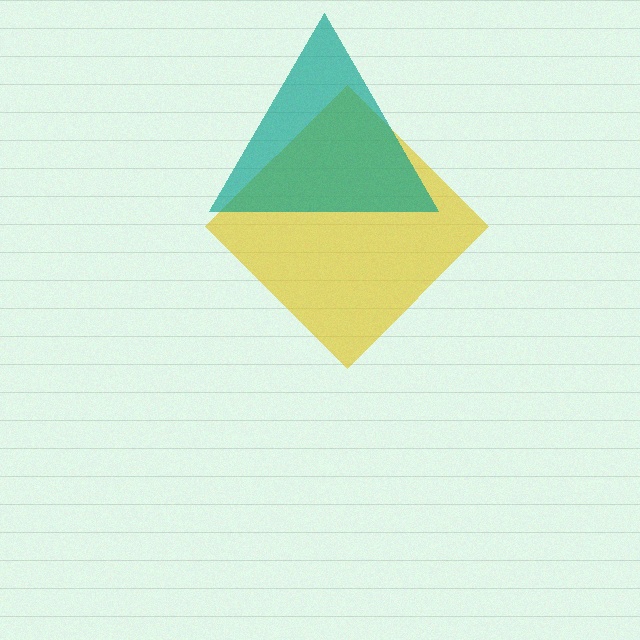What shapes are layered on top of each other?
The layered shapes are: a yellow diamond, a teal triangle.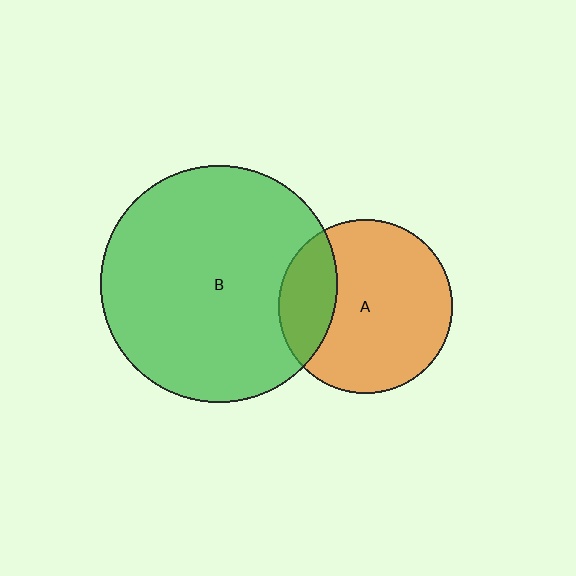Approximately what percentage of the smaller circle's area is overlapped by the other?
Approximately 25%.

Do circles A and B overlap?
Yes.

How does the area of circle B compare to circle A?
Approximately 1.9 times.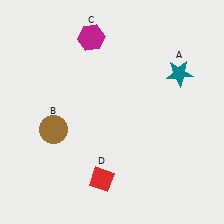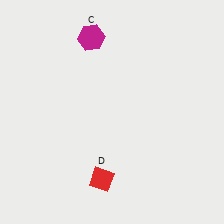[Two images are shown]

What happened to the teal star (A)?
The teal star (A) was removed in Image 2. It was in the top-right area of Image 1.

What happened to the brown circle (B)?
The brown circle (B) was removed in Image 2. It was in the bottom-left area of Image 1.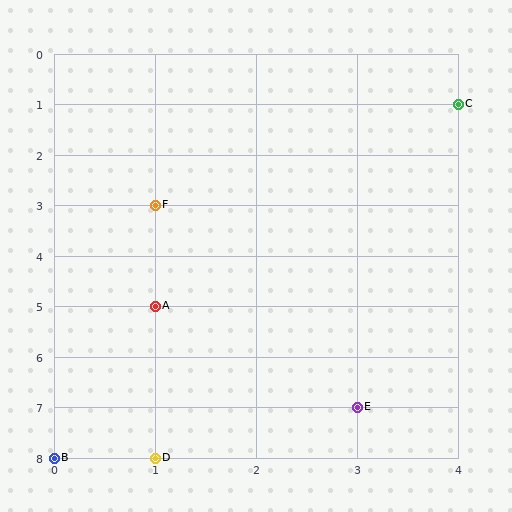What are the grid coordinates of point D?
Point D is at grid coordinates (1, 8).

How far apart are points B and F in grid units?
Points B and F are 1 column and 5 rows apart (about 5.1 grid units diagonally).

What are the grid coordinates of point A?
Point A is at grid coordinates (1, 5).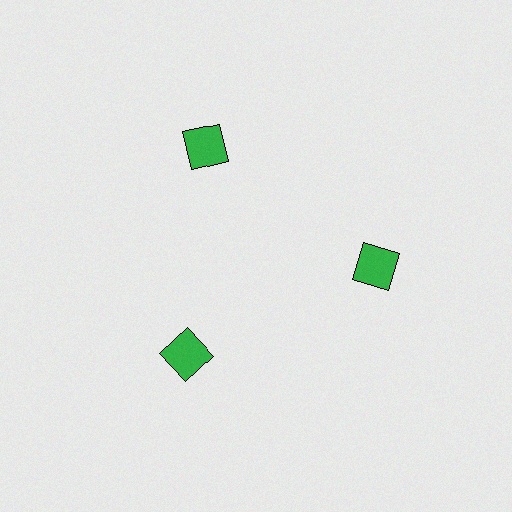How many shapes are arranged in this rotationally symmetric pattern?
There are 3 shapes, arranged in 3 groups of 1.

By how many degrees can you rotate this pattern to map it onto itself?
The pattern maps onto itself every 120 degrees of rotation.